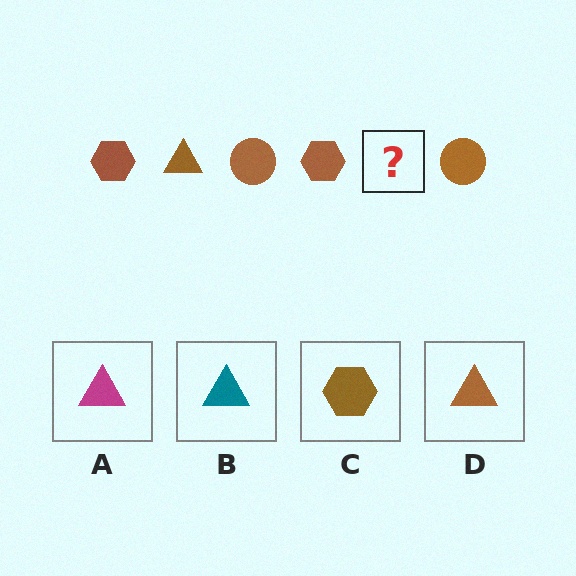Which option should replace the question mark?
Option D.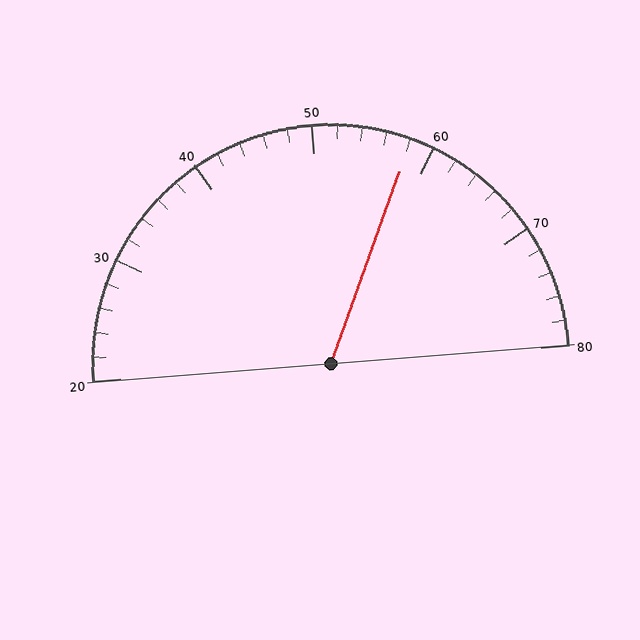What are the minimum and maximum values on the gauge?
The gauge ranges from 20 to 80.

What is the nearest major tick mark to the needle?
The nearest major tick mark is 60.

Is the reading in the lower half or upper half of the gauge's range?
The reading is in the upper half of the range (20 to 80).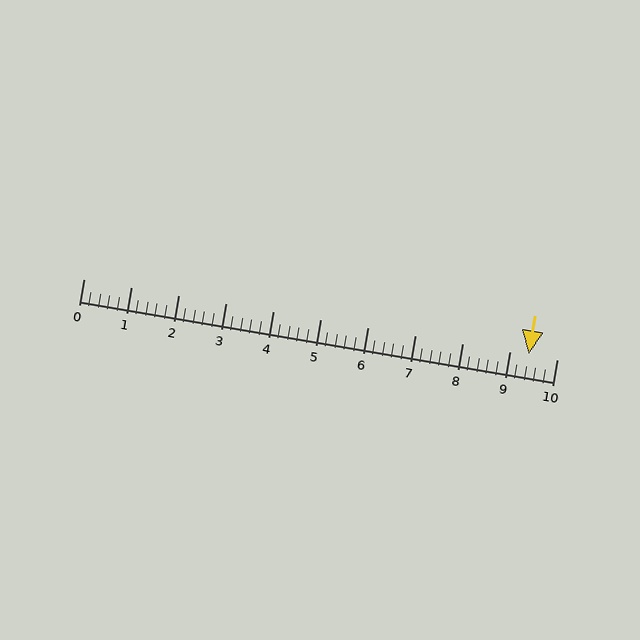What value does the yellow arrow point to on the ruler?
The yellow arrow points to approximately 9.4.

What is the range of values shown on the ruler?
The ruler shows values from 0 to 10.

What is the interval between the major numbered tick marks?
The major tick marks are spaced 1 units apart.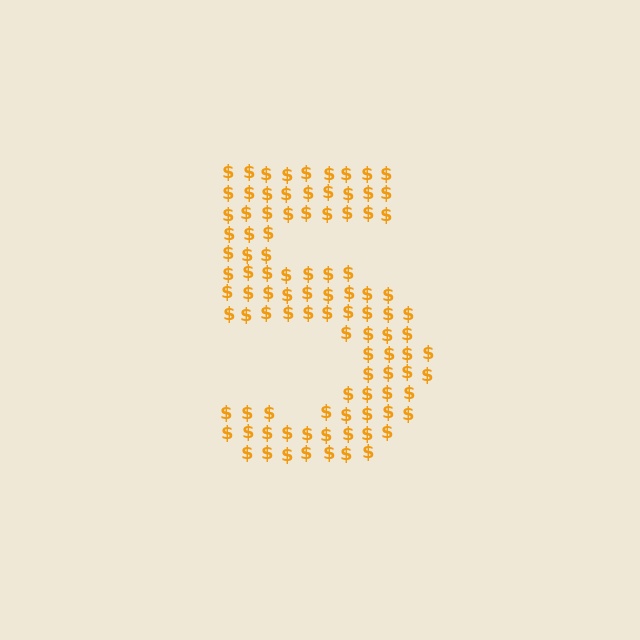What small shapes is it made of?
It is made of small dollar signs.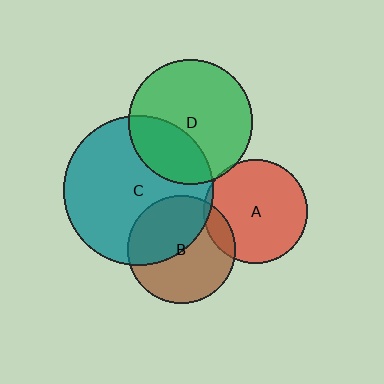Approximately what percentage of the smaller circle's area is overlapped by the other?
Approximately 10%.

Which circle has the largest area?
Circle C (teal).